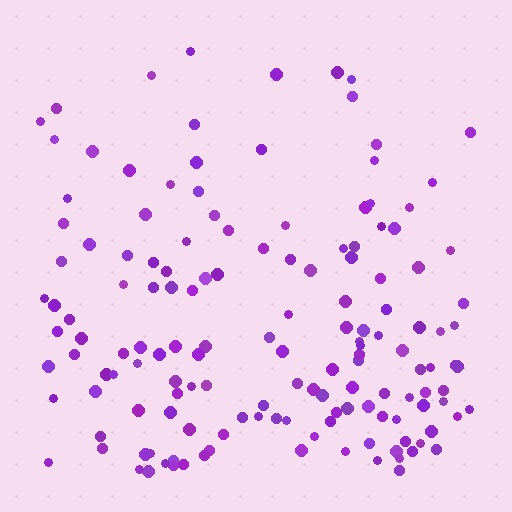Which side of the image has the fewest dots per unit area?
The top.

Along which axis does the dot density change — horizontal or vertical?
Vertical.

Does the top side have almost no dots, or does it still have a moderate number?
Still a moderate number, just noticeably fewer than the bottom.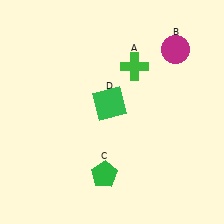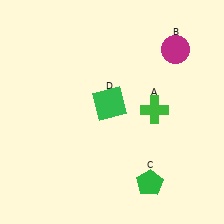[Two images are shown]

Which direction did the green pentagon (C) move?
The green pentagon (C) moved right.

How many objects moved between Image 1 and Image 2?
2 objects moved between the two images.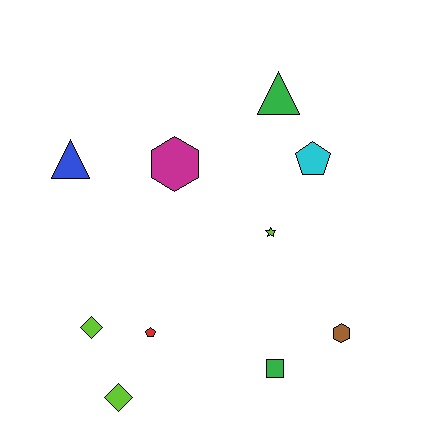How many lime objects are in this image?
There are 3 lime objects.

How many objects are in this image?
There are 10 objects.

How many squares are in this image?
There is 1 square.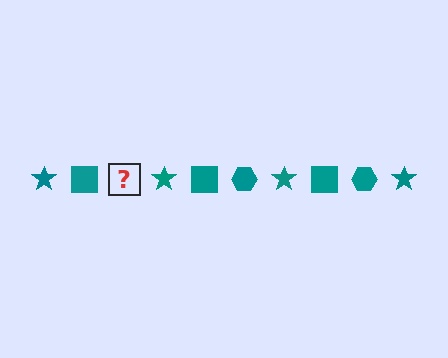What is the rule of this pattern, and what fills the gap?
The rule is that the pattern cycles through star, square, hexagon shapes in teal. The gap should be filled with a teal hexagon.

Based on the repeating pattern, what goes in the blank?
The blank should be a teal hexagon.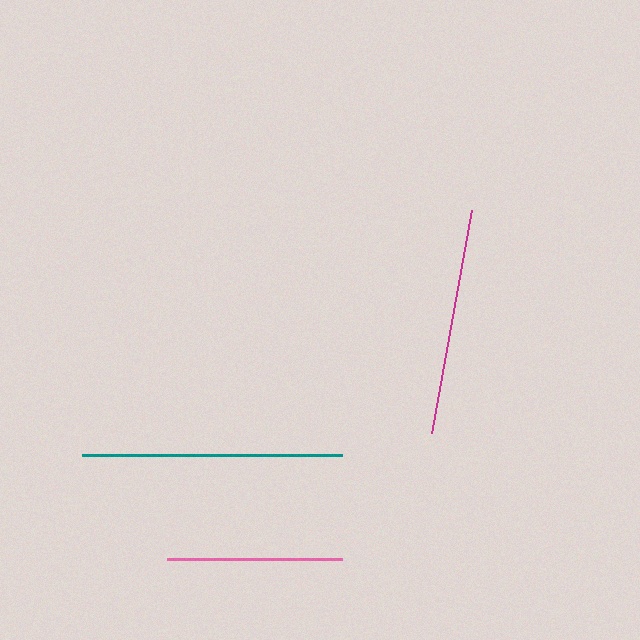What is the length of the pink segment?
The pink segment is approximately 175 pixels long.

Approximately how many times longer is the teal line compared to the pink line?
The teal line is approximately 1.5 times the length of the pink line.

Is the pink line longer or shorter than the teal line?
The teal line is longer than the pink line.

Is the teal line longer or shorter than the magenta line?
The teal line is longer than the magenta line.